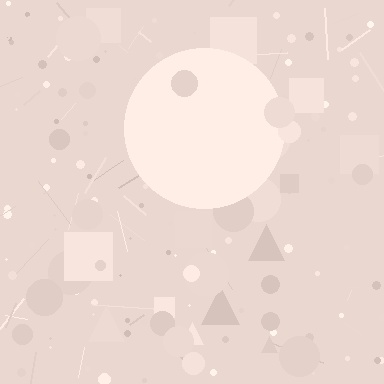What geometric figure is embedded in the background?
A circle is embedded in the background.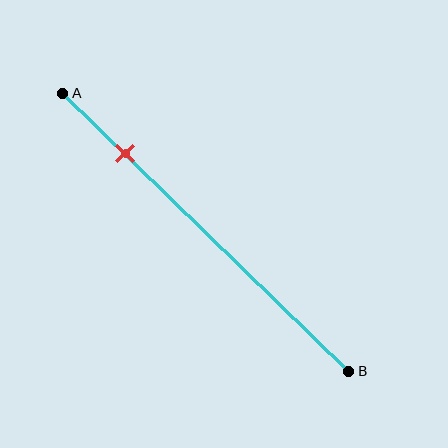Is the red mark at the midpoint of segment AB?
No, the mark is at about 20% from A, not at the 50% midpoint.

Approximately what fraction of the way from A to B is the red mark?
The red mark is approximately 20% of the way from A to B.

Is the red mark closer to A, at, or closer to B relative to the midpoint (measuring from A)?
The red mark is closer to point A than the midpoint of segment AB.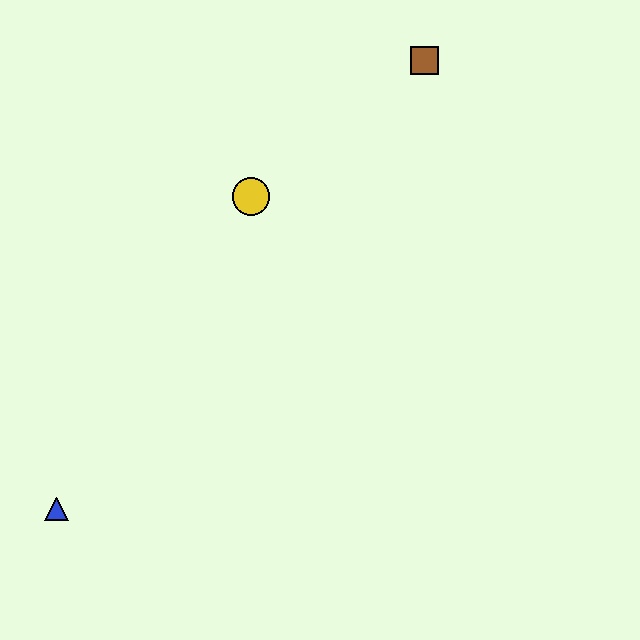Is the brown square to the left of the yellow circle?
No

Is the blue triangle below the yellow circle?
Yes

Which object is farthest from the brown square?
The blue triangle is farthest from the brown square.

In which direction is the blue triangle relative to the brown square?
The blue triangle is below the brown square.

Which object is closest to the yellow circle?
The brown square is closest to the yellow circle.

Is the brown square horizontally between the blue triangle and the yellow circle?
No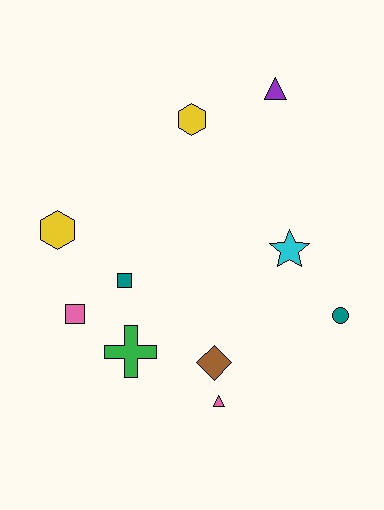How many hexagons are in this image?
There are 2 hexagons.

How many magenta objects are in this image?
There are no magenta objects.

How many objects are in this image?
There are 10 objects.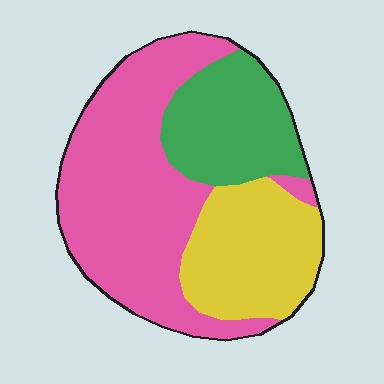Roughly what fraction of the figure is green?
Green covers 23% of the figure.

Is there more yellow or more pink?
Pink.